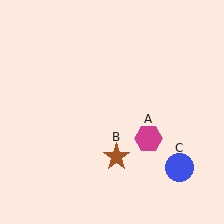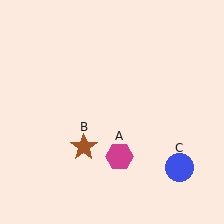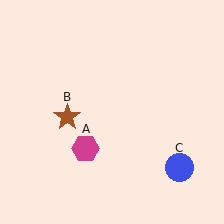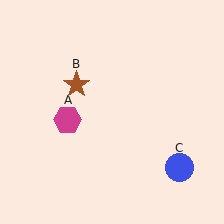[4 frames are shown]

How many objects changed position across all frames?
2 objects changed position: magenta hexagon (object A), brown star (object B).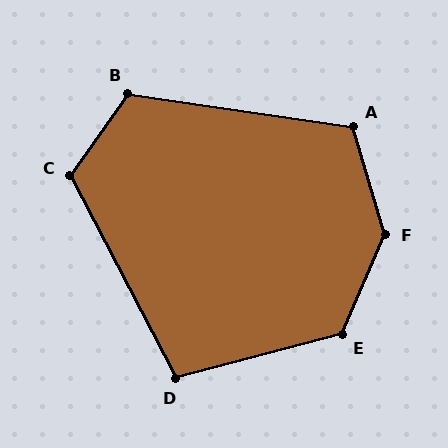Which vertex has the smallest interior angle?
D, at approximately 103 degrees.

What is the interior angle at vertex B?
Approximately 117 degrees (obtuse).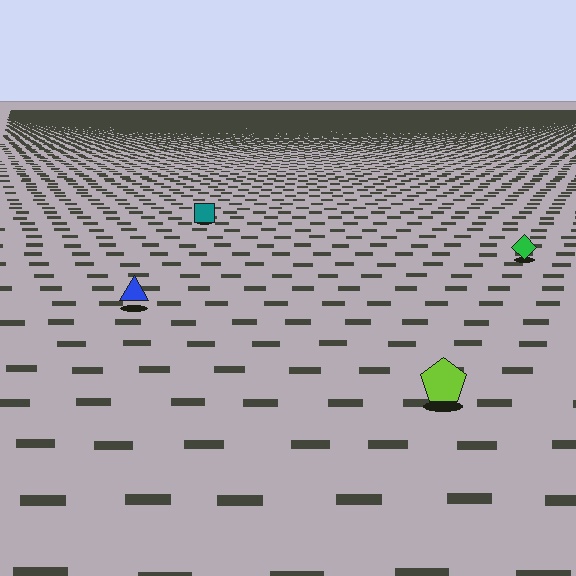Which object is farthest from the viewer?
The teal square is farthest from the viewer. It appears smaller and the ground texture around it is denser.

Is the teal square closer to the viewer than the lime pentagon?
No. The lime pentagon is closer — you can tell from the texture gradient: the ground texture is coarser near it.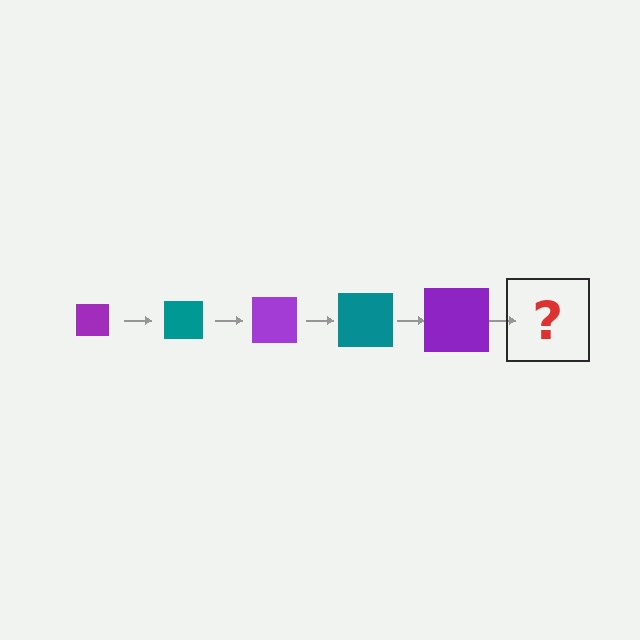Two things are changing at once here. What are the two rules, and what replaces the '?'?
The two rules are that the square grows larger each step and the color cycles through purple and teal. The '?' should be a teal square, larger than the previous one.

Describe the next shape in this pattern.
It should be a teal square, larger than the previous one.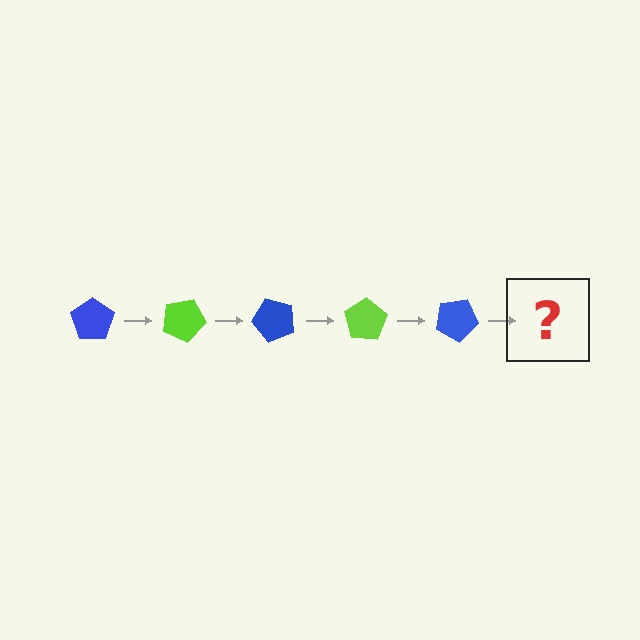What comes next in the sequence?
The next element should be a lime pentagon, rotated 125 degrees from the start.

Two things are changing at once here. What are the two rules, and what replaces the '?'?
The two rules are that it rotates 25 degrees each step and the color cycles through blue and lime. The '?' should be a lime pentagon, rotated 125 degrees from the start.